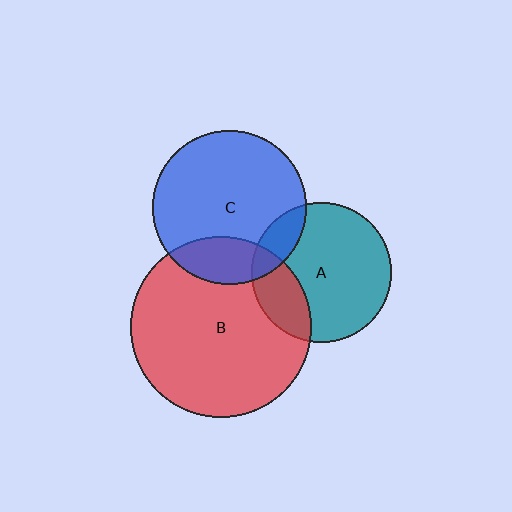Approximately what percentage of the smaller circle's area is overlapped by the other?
Approximately 20%.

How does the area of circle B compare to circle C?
Approximately 1.4 times.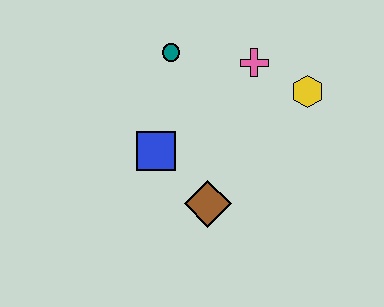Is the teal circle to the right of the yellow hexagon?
No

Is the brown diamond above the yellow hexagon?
No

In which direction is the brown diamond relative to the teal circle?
The brown diamond is below the teal circle.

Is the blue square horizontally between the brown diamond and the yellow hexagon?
No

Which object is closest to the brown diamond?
The blue square is closest to the brown diamond.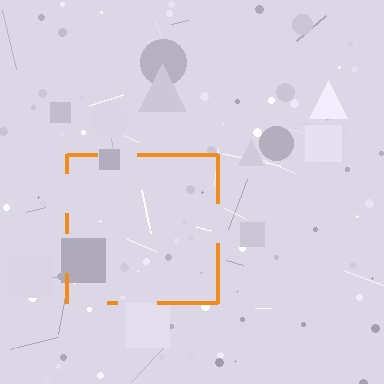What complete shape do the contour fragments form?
The contour fragments form a square.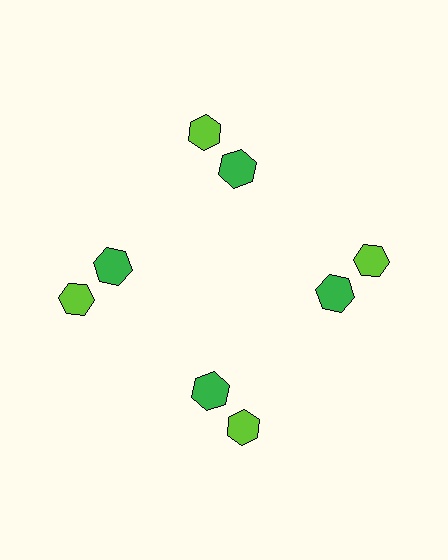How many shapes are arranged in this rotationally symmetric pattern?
There are 8 shapes, arranged in 4 groups of 2.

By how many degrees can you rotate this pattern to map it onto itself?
The pattern maps onto itself every 90 degrees of rotation.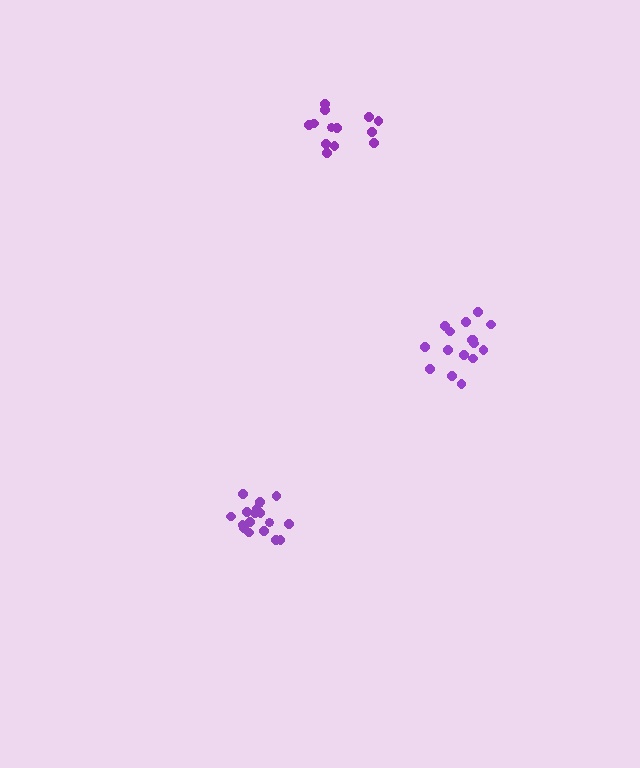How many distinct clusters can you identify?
There are 3 distinct clusters.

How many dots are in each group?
Group 1: 18 dots, Group 2: 17 dots, Group 3: 13 dots (48 total).